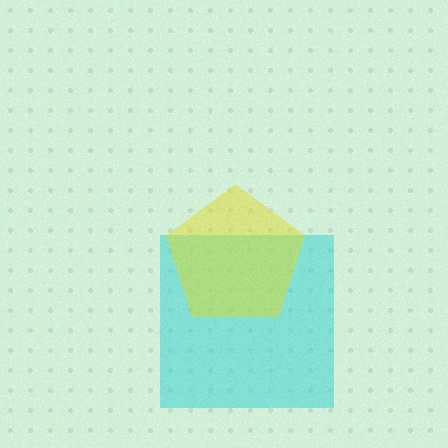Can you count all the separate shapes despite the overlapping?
Yes, there are 2 separate shapes.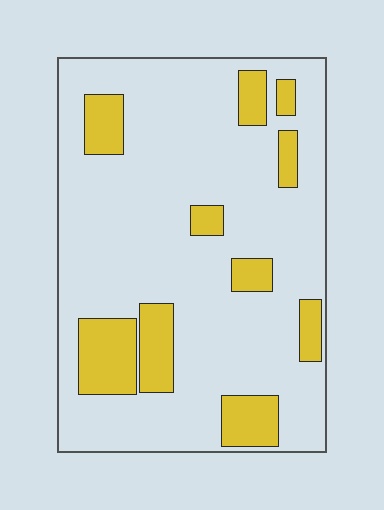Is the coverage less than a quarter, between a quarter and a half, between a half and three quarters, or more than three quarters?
Less than a quarter.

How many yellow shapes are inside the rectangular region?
10.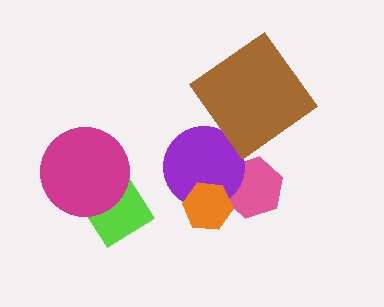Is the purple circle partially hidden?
Yes, it is partially covered by another shape.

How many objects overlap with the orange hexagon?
2 objects overlap with the orange hexagon.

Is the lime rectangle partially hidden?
Yes, it is partially covered by another shape.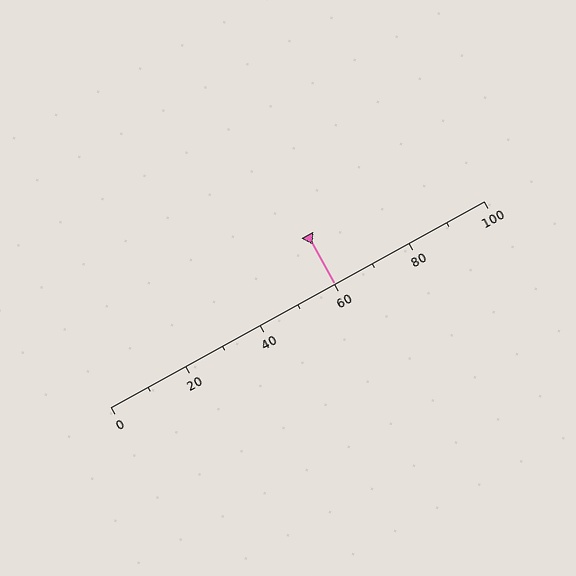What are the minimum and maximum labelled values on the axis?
The axis runs from 0 to 100.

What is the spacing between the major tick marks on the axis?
The major ticks are spaced 20 apart.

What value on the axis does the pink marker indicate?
The marker indicates approximately 60.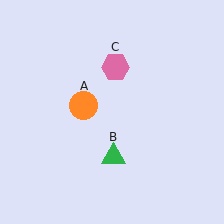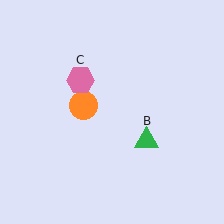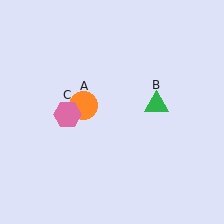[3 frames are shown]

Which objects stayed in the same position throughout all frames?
Orange circle (object A) remained stationary.